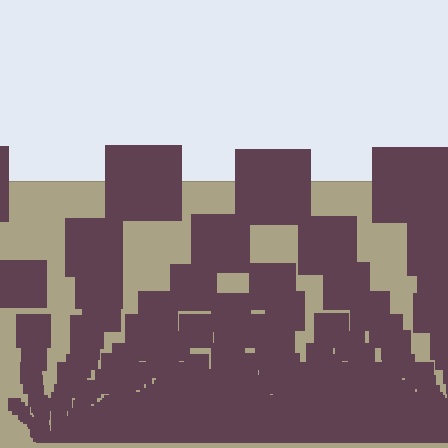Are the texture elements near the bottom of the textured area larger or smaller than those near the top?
Smaller. The gradient is inverted — elements near the bottom are smaller and denser.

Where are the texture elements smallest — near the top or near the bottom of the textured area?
Near the bottom.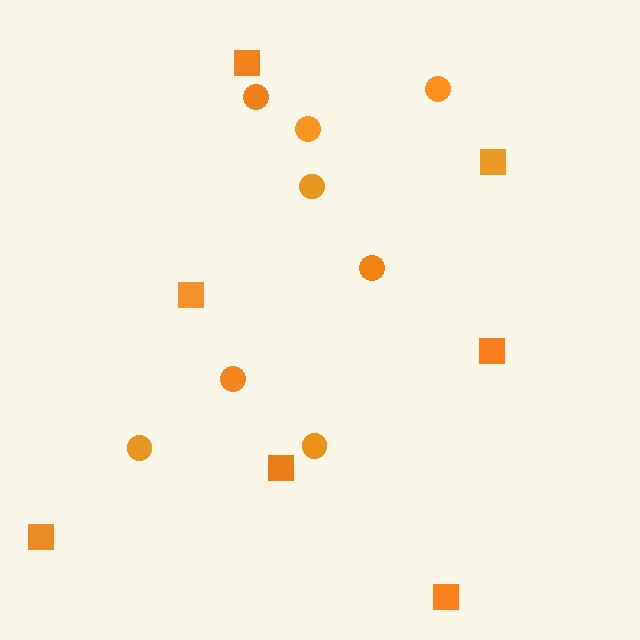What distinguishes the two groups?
There are 2 groups: one group of squares (7) and one group of circles (8).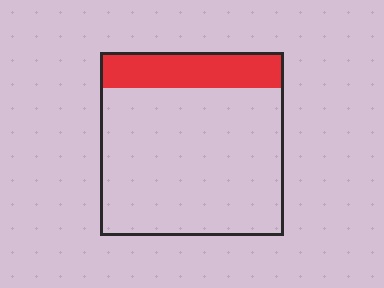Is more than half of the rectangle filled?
No.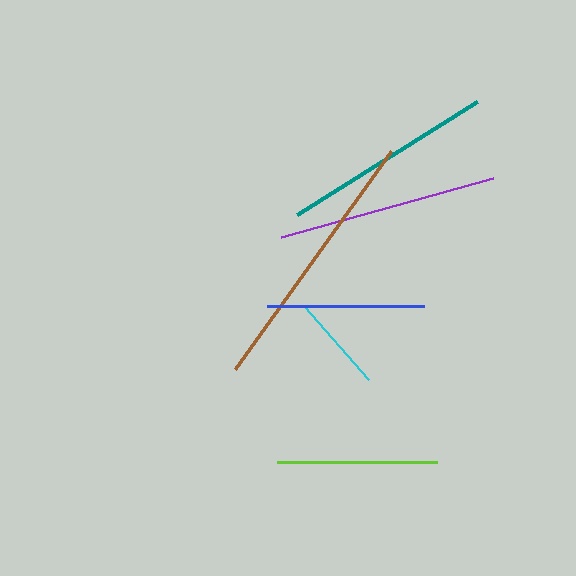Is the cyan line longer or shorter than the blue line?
The blue line is longer than the cyan line.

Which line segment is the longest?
The brown line is the longest at approximately 267 pixels.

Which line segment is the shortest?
The cyan line is the shortest at approximately 99 pixels.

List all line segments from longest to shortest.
From longest to shortest: brown, purple, teal, lime, blue, cyan.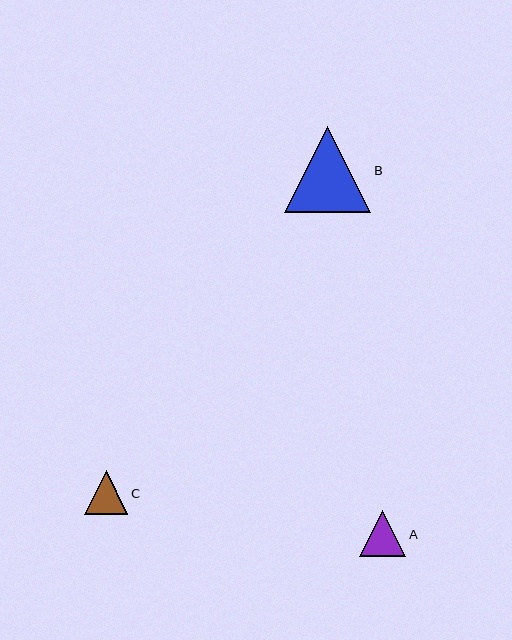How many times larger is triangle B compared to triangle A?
Triangle B is approximately 1.9 times the size of triangle A.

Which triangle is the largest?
Triangle B is the largest with a size of approximately 87 pixels.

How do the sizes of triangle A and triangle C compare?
Triangle A and triangle C are approximately the same size.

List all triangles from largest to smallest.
From largest to smallest: B, A, C.